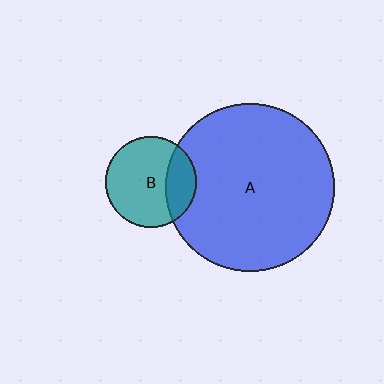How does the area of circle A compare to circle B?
Approximately 3.4 times.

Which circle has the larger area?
Circle A (blue).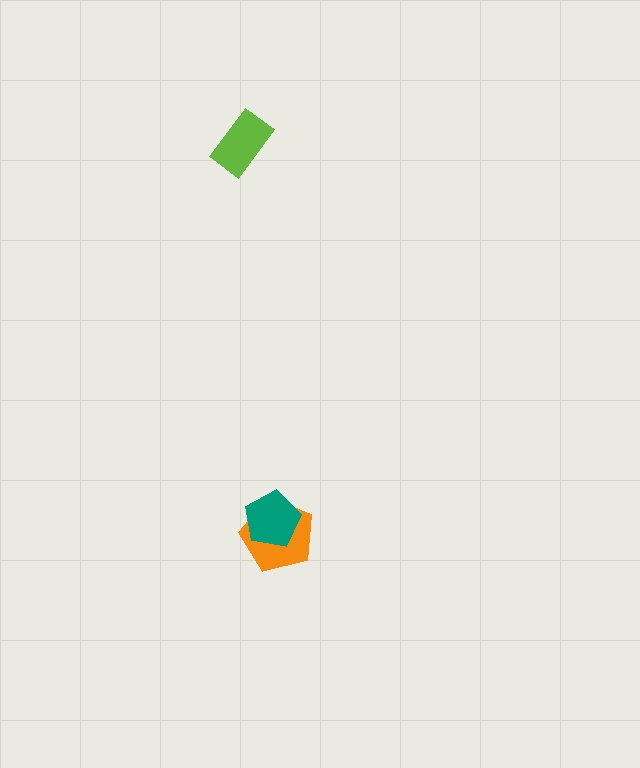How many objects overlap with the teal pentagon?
1 object overlaps with the teal pentagon.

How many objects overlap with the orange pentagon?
1 object overlaps with the orange pentagon.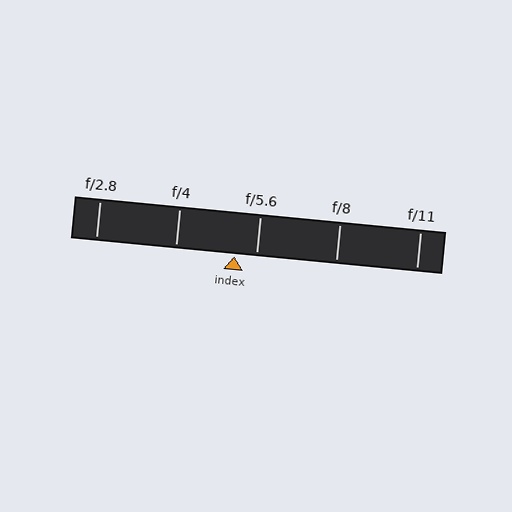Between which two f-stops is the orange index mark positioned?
The index mark is between f/4 and f/5.6.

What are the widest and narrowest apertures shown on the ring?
The widest aperture shown is f/2.8 and the narrowest is f/11.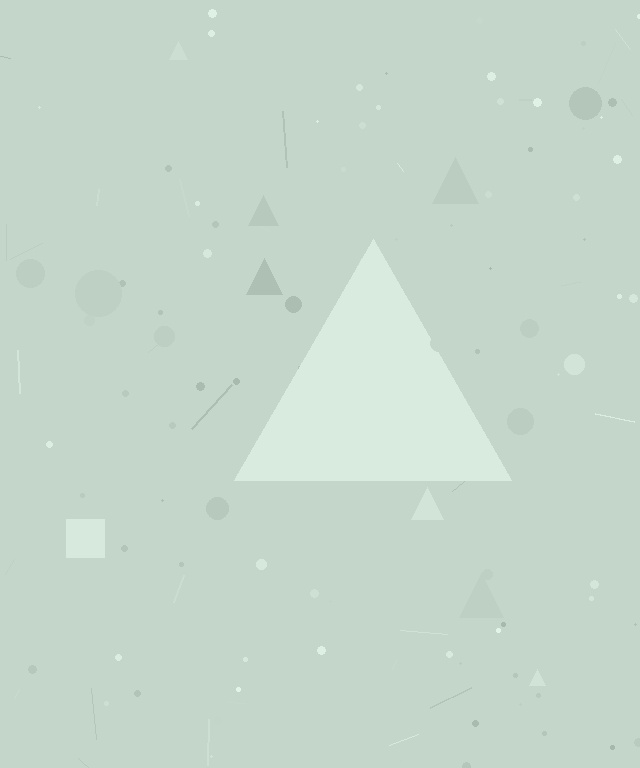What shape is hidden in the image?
A triangle is hidden in the image.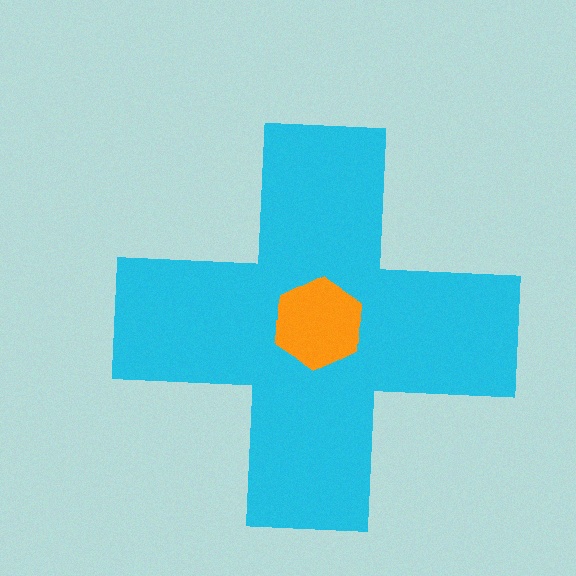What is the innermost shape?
The orange hexagon.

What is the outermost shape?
The cyan cross.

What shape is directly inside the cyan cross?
The orange hexagon.